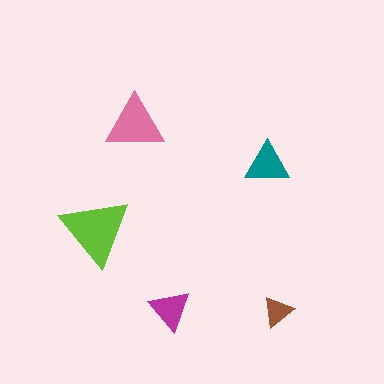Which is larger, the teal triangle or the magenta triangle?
The teal one.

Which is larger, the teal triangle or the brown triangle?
The teal one.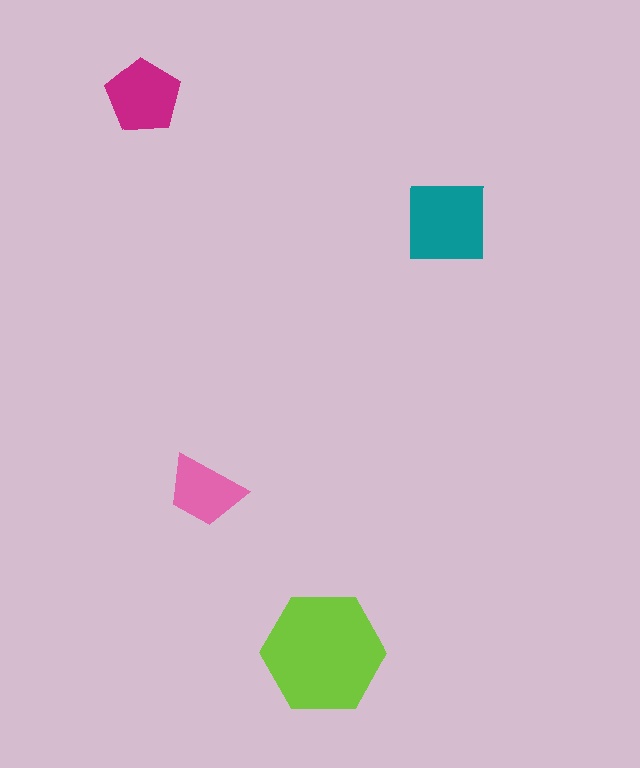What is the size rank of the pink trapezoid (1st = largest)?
4th.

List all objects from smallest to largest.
The pink trapezoid, the magenta pentagon, the teal square, the lime hexagon.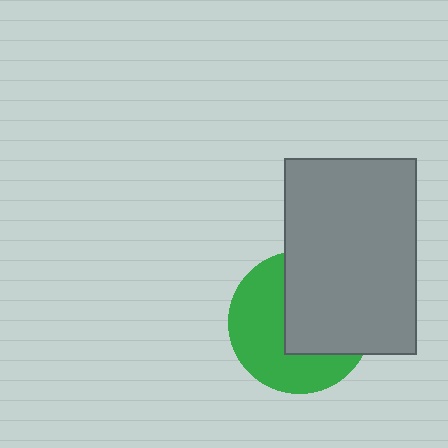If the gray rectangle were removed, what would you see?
You would see the complete green circle.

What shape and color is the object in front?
The object in front is a gray rectangle.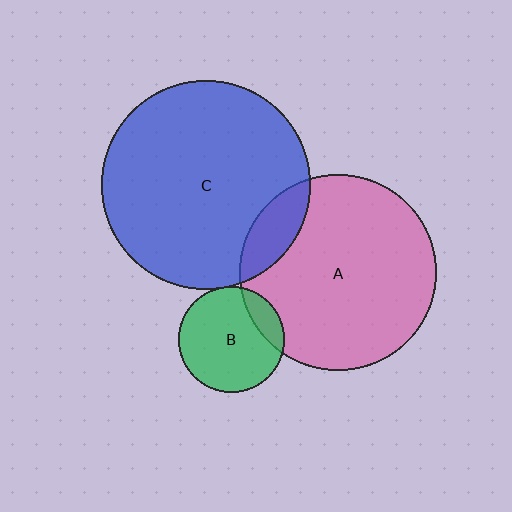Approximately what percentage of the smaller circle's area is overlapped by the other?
Approximately 5%.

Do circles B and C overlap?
Yes.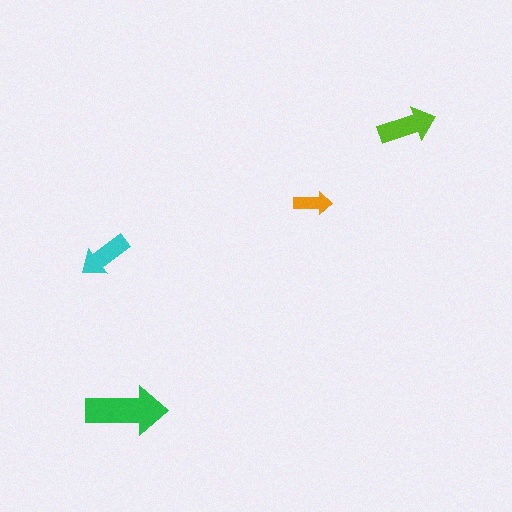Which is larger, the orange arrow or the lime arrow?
The lime one.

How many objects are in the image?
There are 4 objects in the image.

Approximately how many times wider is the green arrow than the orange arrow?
About 2 times wider.